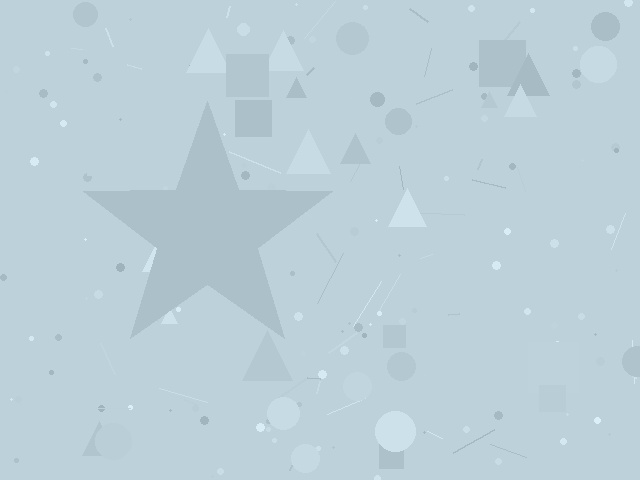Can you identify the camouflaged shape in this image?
The camouflaged shape is a star.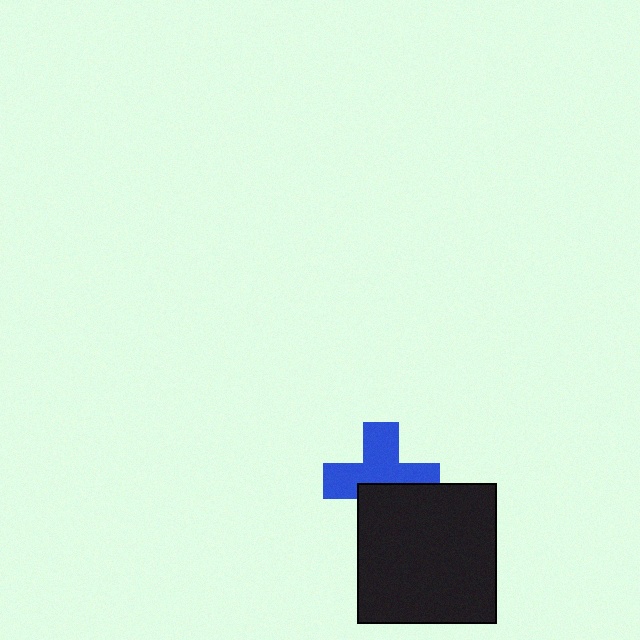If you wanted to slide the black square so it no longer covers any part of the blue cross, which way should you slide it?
Slide it down — that is the most direct way to separate the two shapes.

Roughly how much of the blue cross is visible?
About half of it is visible (roughly 61%).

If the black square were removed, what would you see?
You would see the complete blue cross.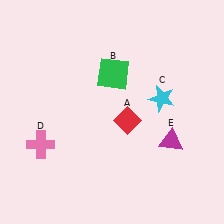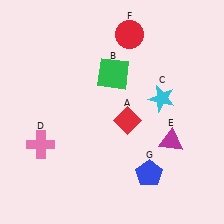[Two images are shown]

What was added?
A red circle (F), a blue pentagon (G) were added in Image 2.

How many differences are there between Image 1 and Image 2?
There are 2 differences between the two images.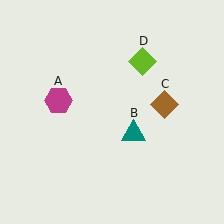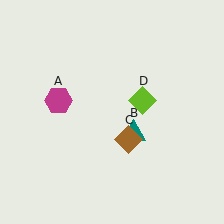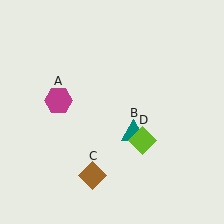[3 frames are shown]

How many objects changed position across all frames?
2 objects changed position: brown diamond (object C), lime diamond (object D).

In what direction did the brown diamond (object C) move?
The brown diamond (object C) moved down and to the left.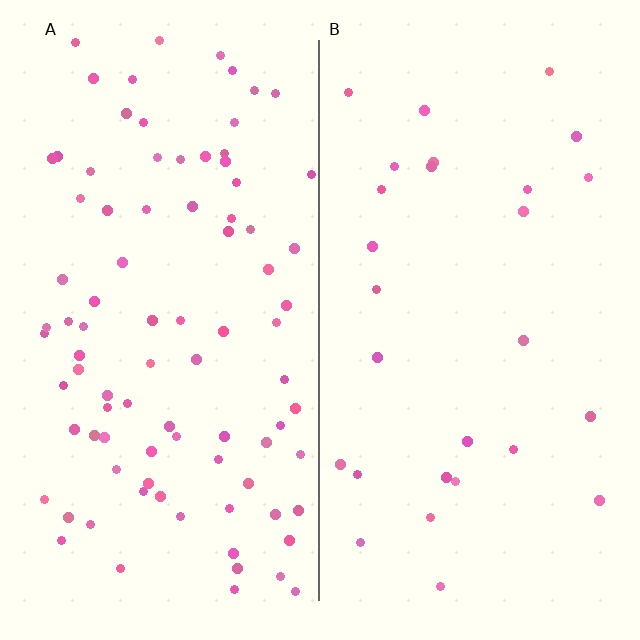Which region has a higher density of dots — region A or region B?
A (the left).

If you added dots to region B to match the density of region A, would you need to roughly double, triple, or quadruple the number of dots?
Approximately triple.